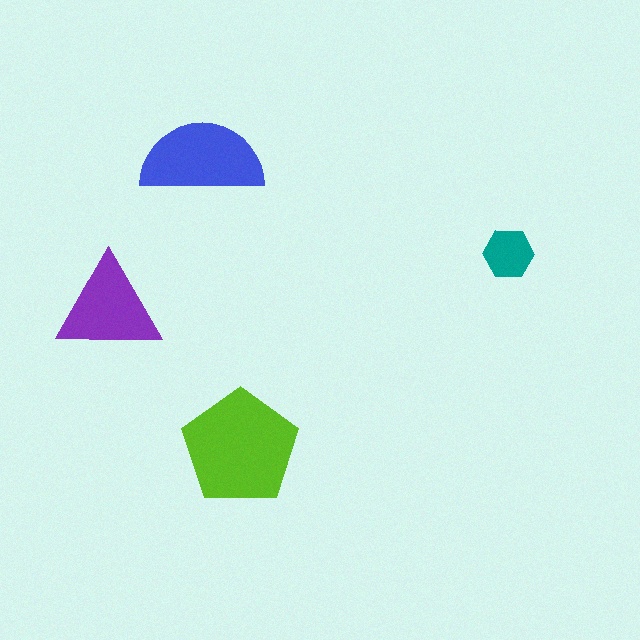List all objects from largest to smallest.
The lime pentagon, the blue semicircle, the purple triangle, the teal hexagon.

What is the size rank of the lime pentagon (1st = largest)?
1st.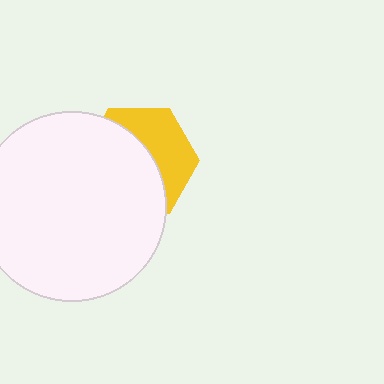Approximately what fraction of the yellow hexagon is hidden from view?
Roughly 59% of the yellow hexagon is hidden behind the white circle.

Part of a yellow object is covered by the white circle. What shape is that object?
It is a hexagon.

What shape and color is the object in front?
The object in front is a white circle.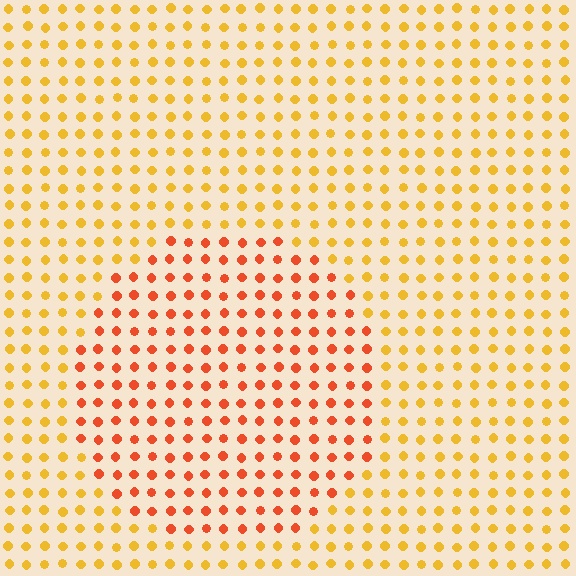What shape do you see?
I see a circle.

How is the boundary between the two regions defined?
The boundary is defined purely by a slight shift in hue (about 34 degrees). Spacing, size, and orientation are identical on both sides.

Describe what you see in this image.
The image is filled with small yellow elements in a uniform arrangement. A circle-shaped region is visible where the elements are tinted to a slightly different hue, forming a subtle color boundary.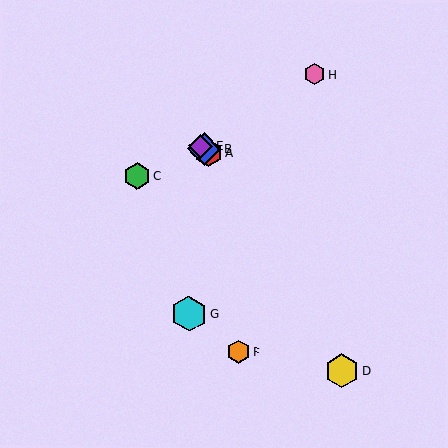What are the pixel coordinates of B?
Object B is at (204, 149).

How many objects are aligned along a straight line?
3 objects (A, B, E) are aligned along a straight line.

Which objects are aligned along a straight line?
Objects A, B, E are aligned along a straight line.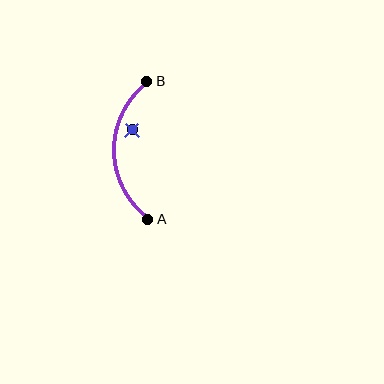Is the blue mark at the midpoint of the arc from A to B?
No — the blue mark does not lie on the arc at all. It sits slightly inside the curve.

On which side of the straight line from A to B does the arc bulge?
The arc bulges to the left of the straight line connecting A and B.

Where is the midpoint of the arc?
The arc midpoint is the point on the curve farthest from the straight line joining A and B. It sits to the left of that line.